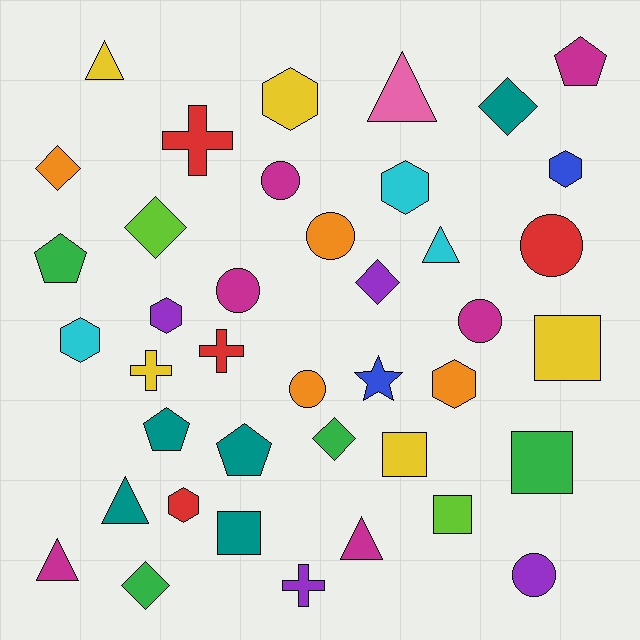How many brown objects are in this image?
There are no brown objects.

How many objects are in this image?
There are 40 objects.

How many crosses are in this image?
There are 4 crosses.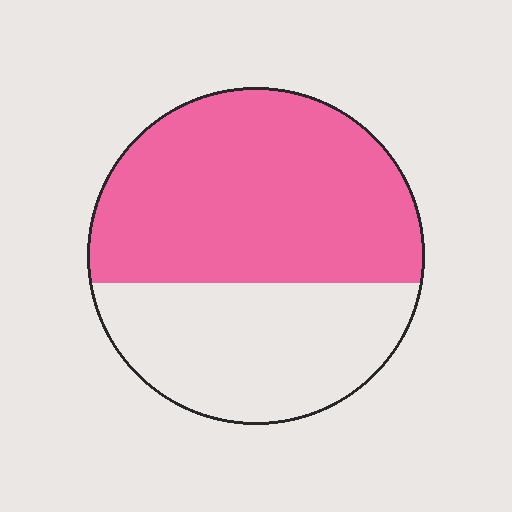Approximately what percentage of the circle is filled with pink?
Approximately 60%.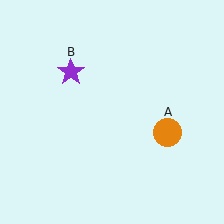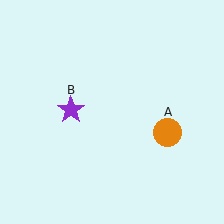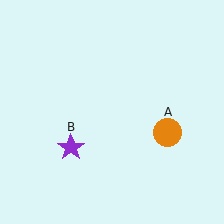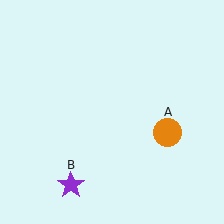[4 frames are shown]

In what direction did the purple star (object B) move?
The purple star (object B) moved down.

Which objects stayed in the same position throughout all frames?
Orange circle (object A) remained stationary.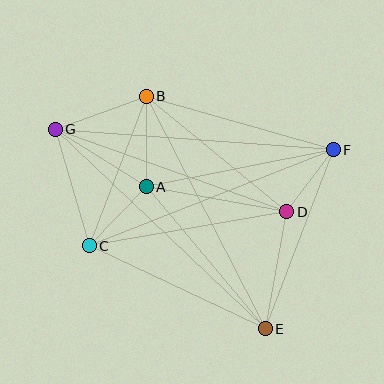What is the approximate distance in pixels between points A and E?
The distance between A and E is approximately 185 pixels.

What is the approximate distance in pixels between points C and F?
The distance between C and F is approximately 262 pixels.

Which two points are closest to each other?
Points D and F are closest to each other.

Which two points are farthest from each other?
Points E and G are farthest from each other.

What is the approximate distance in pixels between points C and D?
The distance between C and D is approximately 200 pixels.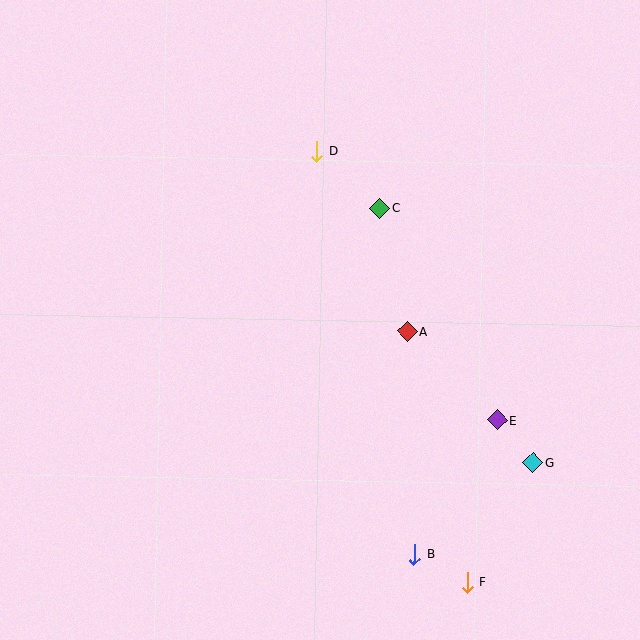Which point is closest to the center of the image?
Point A at (407, 331) is closest to the center.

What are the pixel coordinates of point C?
Point C is at (380, 208).